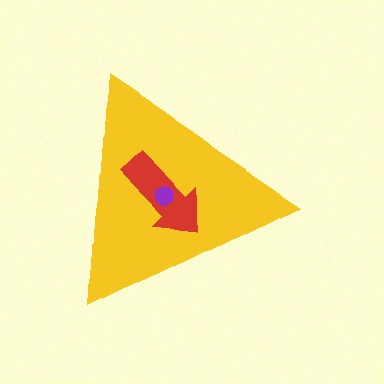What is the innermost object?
The purple hexagon.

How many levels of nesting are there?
3.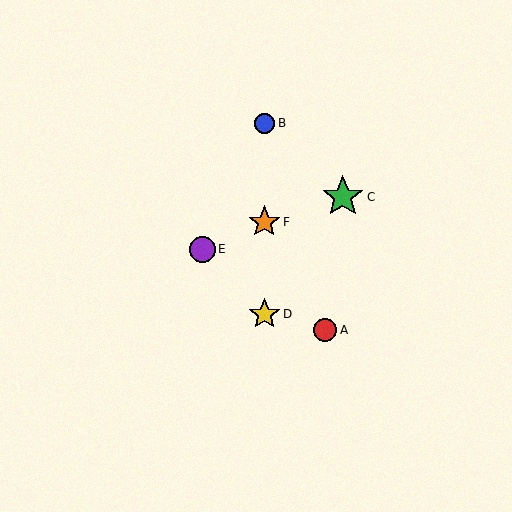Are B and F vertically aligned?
Yes, both are at x≈264.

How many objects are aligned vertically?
3 objects (B, D, F) are aligned vertically.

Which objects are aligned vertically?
Objects B, D, F are aligned vertically.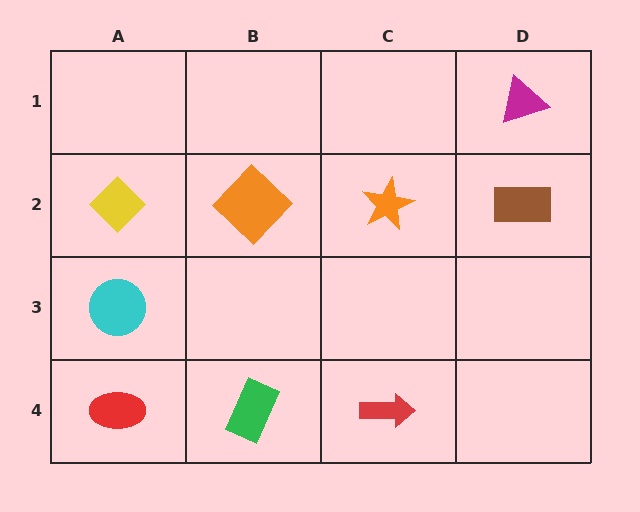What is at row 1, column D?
A magenta triangle.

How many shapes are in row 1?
1 shape.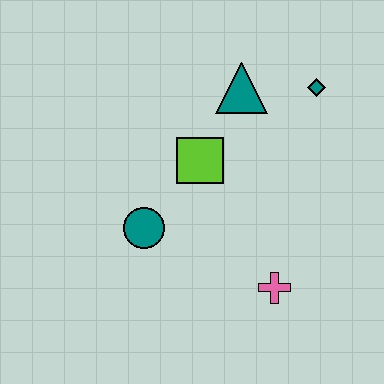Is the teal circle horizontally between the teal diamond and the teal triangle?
No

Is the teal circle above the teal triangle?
No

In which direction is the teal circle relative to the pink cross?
The teal circle is to the left of the pink cross.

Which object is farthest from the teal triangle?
The pink cross is farthest from the teal triangle.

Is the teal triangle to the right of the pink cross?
No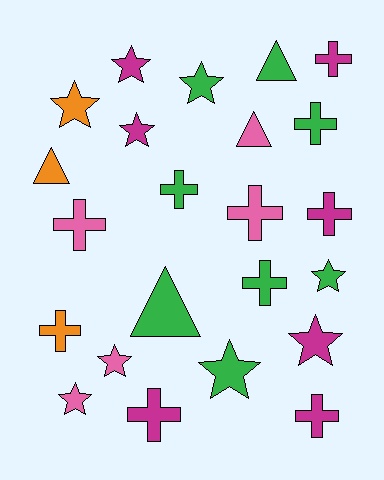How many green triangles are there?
There are 2 green triangles.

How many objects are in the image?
There are 23 objects.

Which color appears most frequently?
Green, with 8 objects.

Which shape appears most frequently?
Cross, with 10 objects.